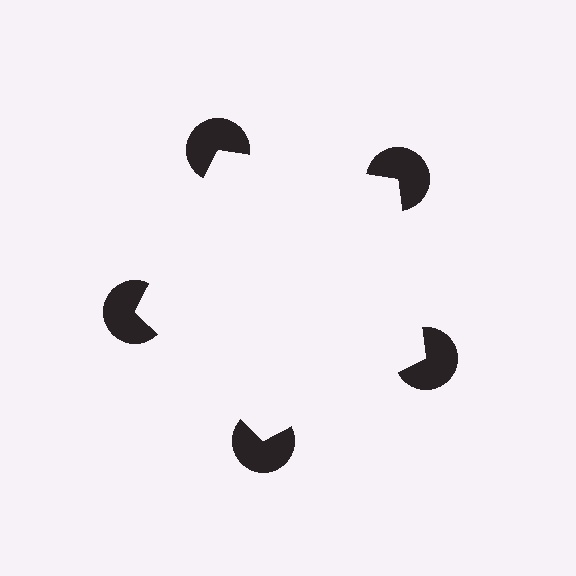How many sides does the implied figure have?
5 sides.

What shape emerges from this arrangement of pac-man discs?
An illusory pentagon — its edges are inferred from the aligned wedge cuts in the pac-man discs, not physically drawn.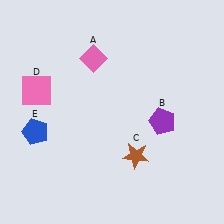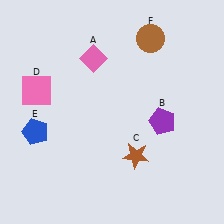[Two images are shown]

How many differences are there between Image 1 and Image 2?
There is 1 difference between the two images.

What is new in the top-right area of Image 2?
A brown circle (F) was added in the top-right area of Image 2.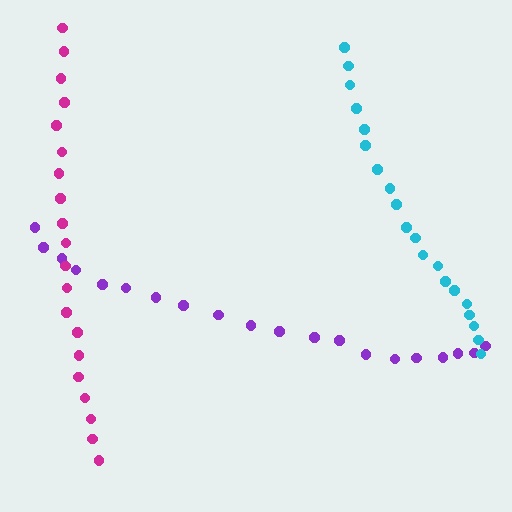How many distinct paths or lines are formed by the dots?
There are 3 distinct paths.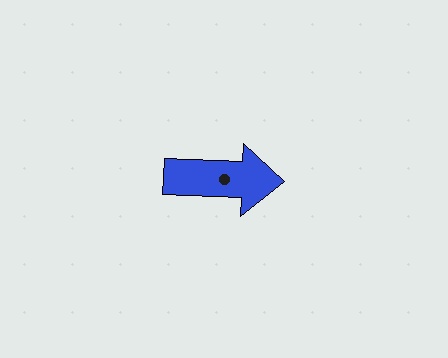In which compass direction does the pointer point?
East.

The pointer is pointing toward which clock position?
Roughly 3 o'clock.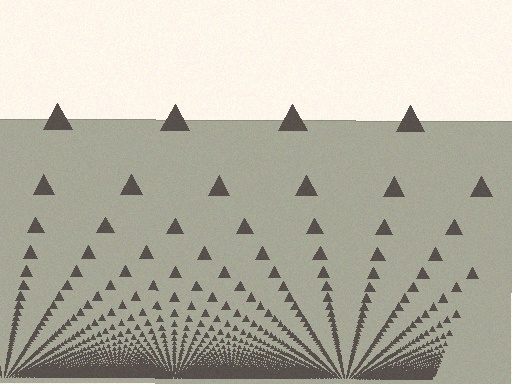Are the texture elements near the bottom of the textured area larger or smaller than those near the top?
Smaller. The gradient is inverted — elements near the bottom are smaller and denser.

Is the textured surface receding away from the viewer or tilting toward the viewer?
The surface appears to tilt toward the viewer. Texture elements get larger and sparser toward the top.